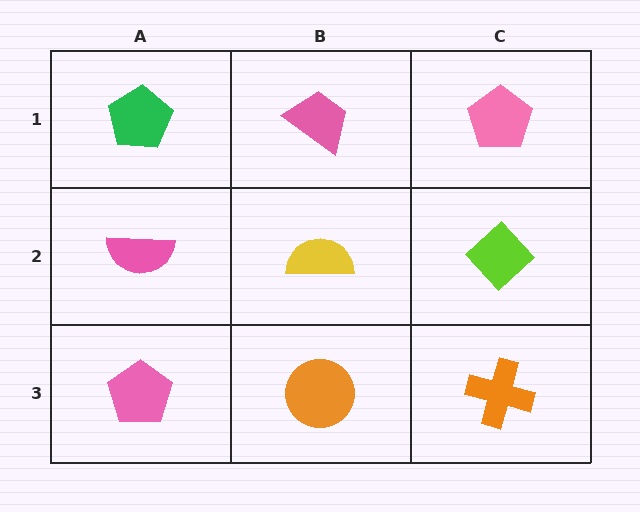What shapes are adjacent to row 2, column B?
A pink trapezoid (row 1, column B), an orange circle (row 3, column B), a pink semicircle (row 2, column A), a lime diamond (row 2, column C).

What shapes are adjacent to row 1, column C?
A lime diamond (row 2, column C), a pink trapezoid (row 1, column B).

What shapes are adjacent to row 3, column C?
A lime diamond (row 2, column C), an orange circle (row 3, column B).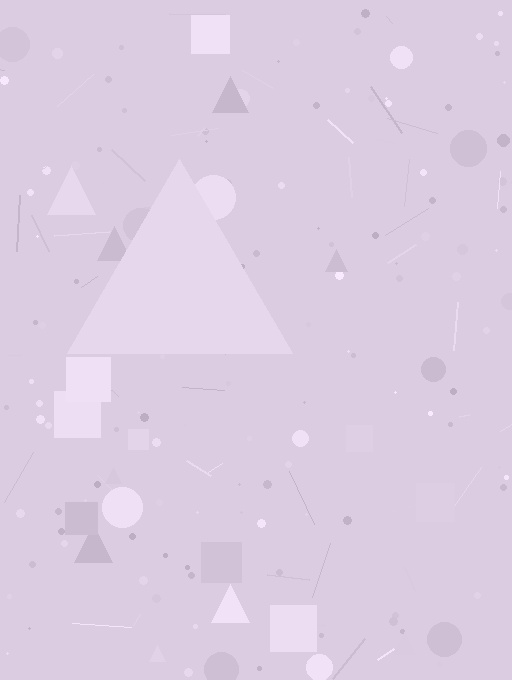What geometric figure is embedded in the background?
A triangle is embedded in the background.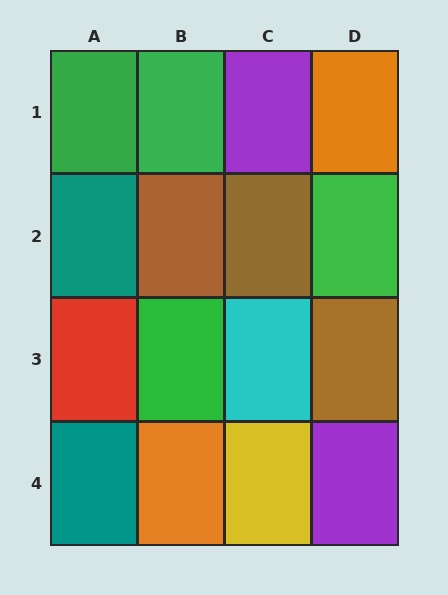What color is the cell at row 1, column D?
Orange.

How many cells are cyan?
1 cell is cyan.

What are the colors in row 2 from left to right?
Teal, brown, brown, green.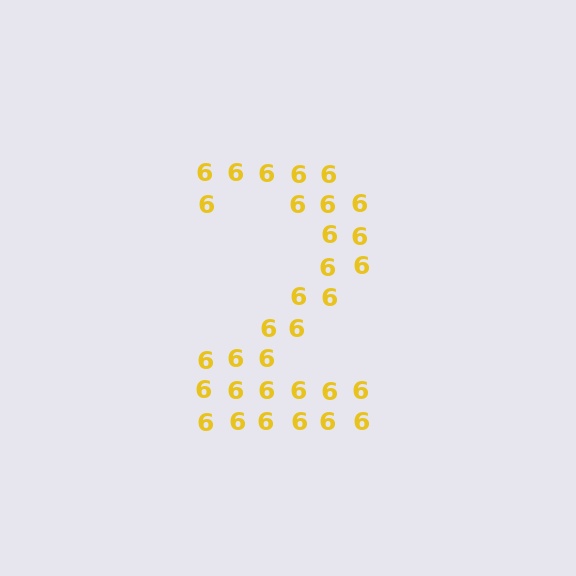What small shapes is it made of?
It is made of small digit 6's.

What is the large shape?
The large shape is the digit 2.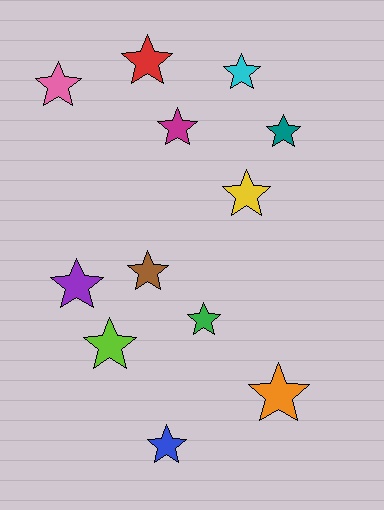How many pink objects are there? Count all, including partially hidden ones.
There is 1 pink object.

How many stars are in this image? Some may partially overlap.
There are 12 stars.